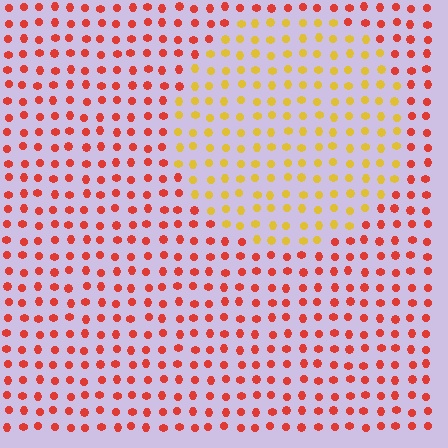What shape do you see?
I see a circle.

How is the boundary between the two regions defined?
The boundary is defined purely by a slight shift in hue (about 47 degrees). Spacing, size, and orientation are identical on both sides.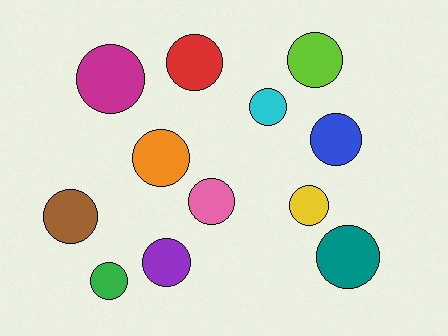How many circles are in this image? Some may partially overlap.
There are 12 circles.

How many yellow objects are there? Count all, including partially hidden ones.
There is 1 yellow object.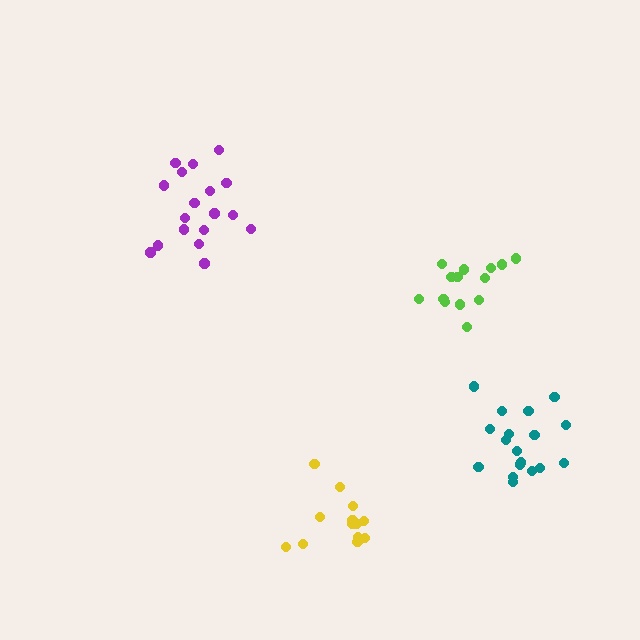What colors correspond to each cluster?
The clusters are colored: purple, yellow, lime, teal.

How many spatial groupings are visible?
There are 4 spatial groupings.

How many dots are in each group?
Group 1: 18 dots, Group 2: 13 dots, Group 3: 14 dots, Group 4: 18 dots (63 total).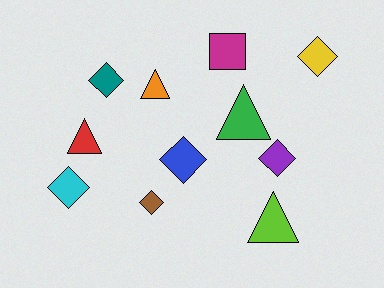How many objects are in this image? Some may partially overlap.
There are 11 objects.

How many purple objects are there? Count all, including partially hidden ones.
There is 1 purple object.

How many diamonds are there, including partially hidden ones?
There are 6 diamonds.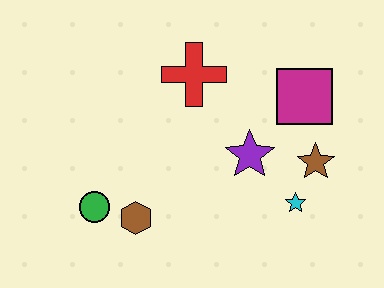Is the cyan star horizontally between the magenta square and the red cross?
Yes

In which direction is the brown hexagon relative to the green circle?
The brown hexagon is to the right of the green circle.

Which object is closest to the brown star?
The cyan star is closest to the brown star.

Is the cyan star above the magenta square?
No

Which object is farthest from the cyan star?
The green circle is farthest from the cyan star.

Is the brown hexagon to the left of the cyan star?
Yes